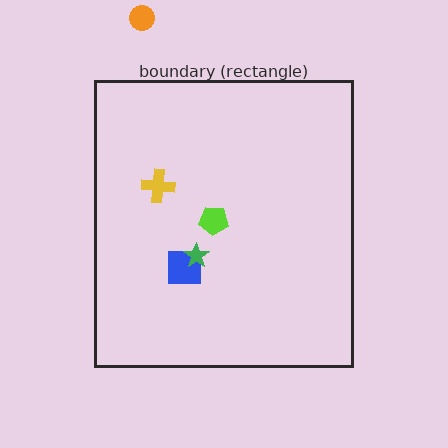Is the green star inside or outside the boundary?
Inside.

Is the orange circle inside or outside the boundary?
Outside.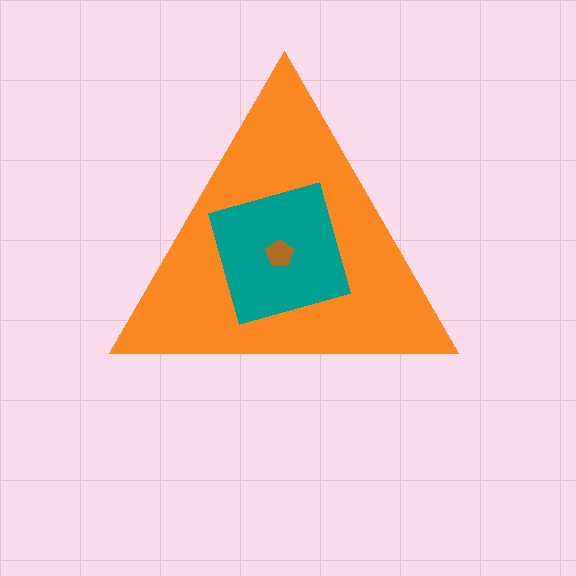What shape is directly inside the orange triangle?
The teal square.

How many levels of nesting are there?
3.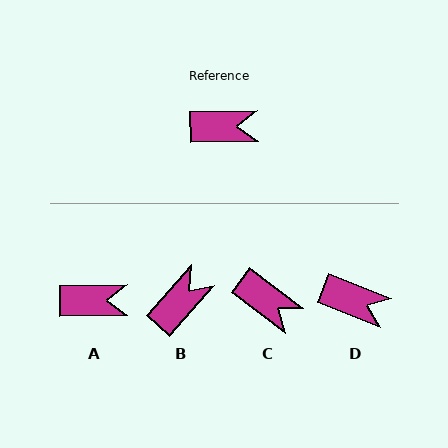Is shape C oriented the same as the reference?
No, it is off by about 37 degrees.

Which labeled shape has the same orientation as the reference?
A.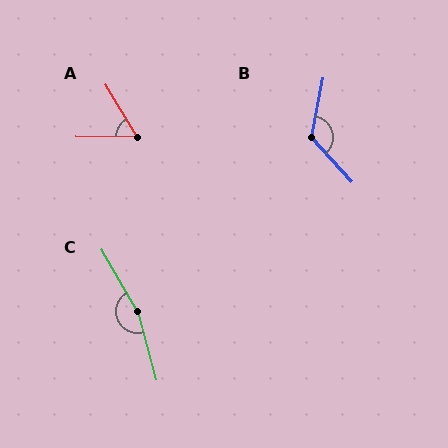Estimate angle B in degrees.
Approximately 127 degrees.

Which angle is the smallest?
A, at approximately 59 degrees.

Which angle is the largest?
C, at approximately 166 degrees.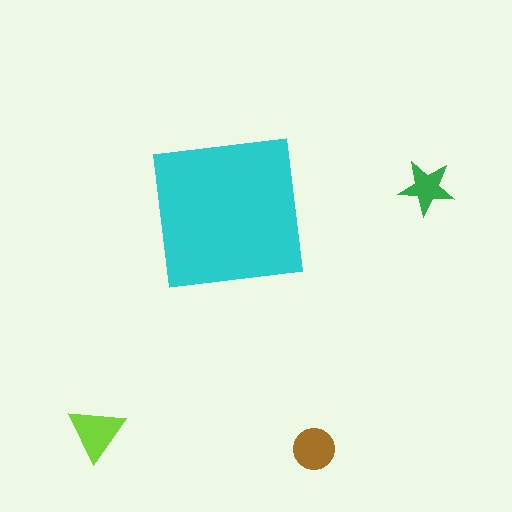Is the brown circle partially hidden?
No, the brown circle is fully visible.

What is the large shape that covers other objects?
A cyan square.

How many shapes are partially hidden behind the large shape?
0 shapes are partially hidden.